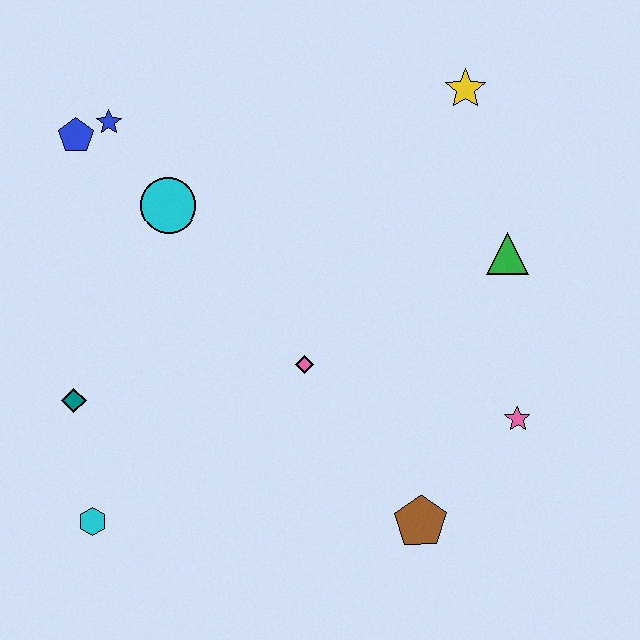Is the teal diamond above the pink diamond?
No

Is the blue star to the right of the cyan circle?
No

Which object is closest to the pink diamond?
The brown pentagon is closest to the pink diamond.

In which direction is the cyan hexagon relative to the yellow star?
The cyan hexagon is below the yellow star.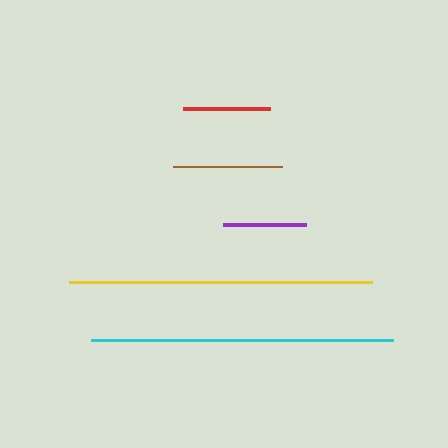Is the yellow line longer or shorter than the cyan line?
The yellow line is longer than the cyan line.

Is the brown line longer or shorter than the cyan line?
The cyan line is longer than the brown line.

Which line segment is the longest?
The yellow line is the longest at approximately 303 pixels.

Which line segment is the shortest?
The purple line is the shortest at approximately 83 pixels.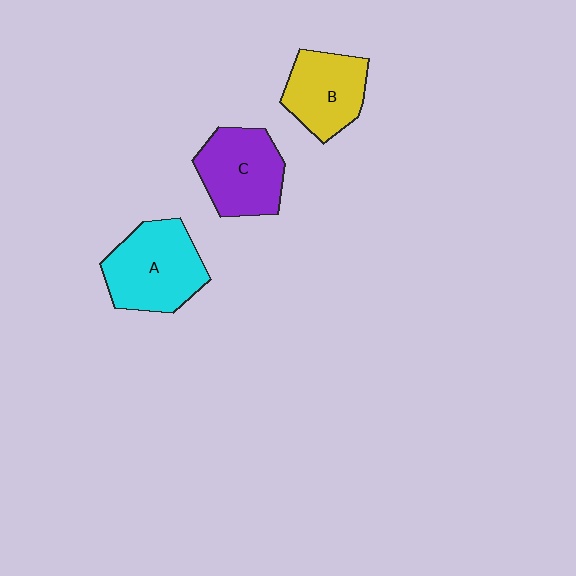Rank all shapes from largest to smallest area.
From largest to smallest: A (cyan), C (purple), B (yellow).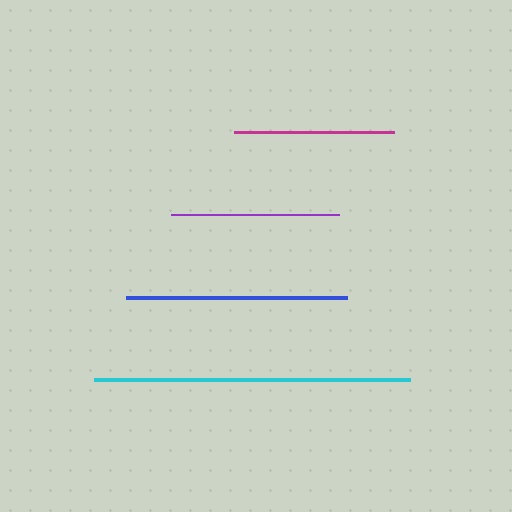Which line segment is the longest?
The cyan line is the longest at approximately 316 pixels.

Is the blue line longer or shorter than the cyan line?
The cyan line is longer than the blue line.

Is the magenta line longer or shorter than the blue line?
The blue line is longer than the magenta line.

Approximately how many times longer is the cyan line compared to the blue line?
The cyan line is approximately 1.4 times the length of the blue line.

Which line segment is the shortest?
The magenta line is the shortest at approximately 160 pixels.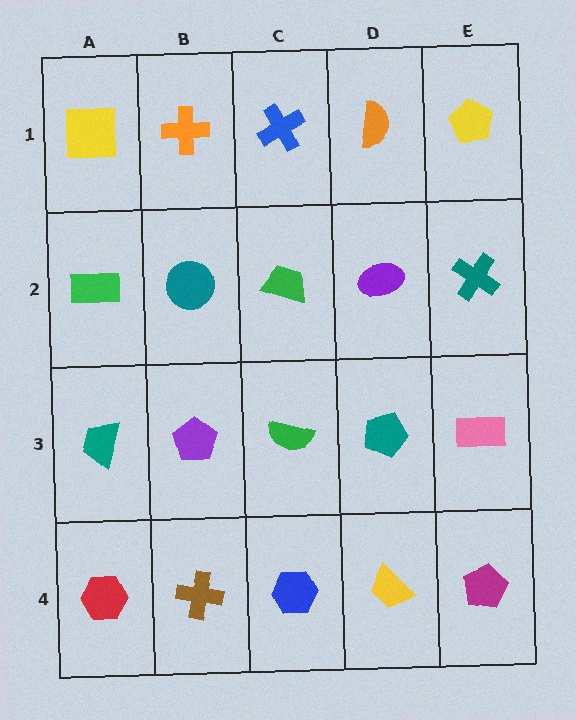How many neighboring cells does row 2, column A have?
3.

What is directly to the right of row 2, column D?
A teal cross.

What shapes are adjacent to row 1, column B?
A teal circle (row 2, column B), a yellow square (row 1, column A), a blue cross (row 1, column C).